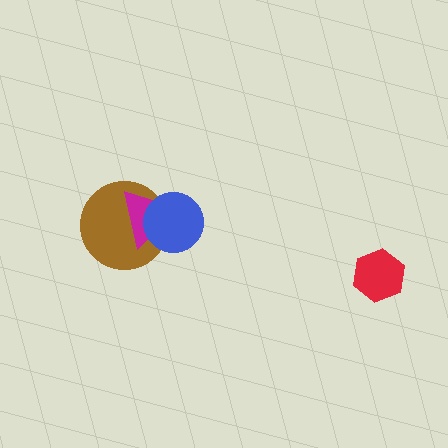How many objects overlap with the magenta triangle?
2 objects overlap with the magenta triangle.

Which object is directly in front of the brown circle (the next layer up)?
The magenta triangle is directly in front of the brown circle.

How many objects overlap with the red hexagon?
0 objects overlap with the red hexagon.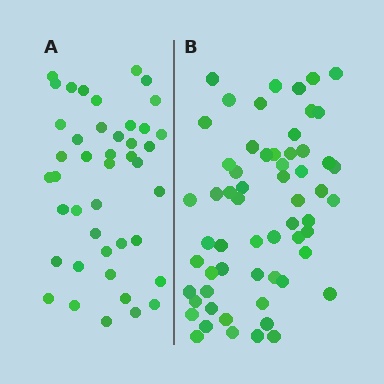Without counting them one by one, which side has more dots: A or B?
Region B (the right region) has more dots.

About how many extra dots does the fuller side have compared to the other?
Region B has approximately 15 more dots than region A.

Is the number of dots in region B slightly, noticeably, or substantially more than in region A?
Region B has noticeably more, but not dramatically so. The ratio is roughly 1.4 to 1.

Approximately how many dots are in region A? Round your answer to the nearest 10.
About 40 dots. (The exact count is 43, which rounds to 40.)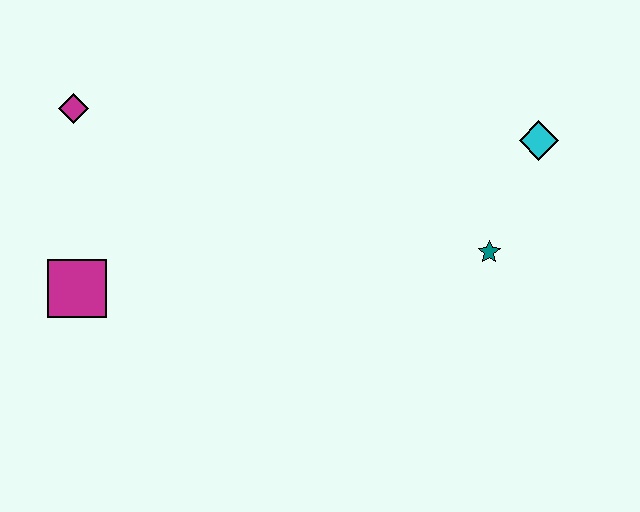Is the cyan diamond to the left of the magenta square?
No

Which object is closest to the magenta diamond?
The magenta square is closest to the magenta diamond.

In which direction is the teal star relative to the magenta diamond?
The teal star is to the right of the magenta diamond.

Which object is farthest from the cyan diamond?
The magenta square is farthest from the cyan diamond.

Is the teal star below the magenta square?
No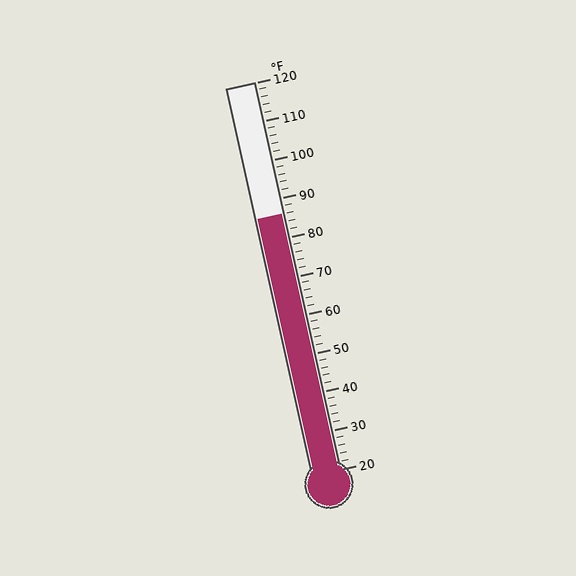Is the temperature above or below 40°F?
The temperature is above 40°F.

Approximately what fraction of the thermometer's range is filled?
The thermometer is filled to approximately 65% of its range.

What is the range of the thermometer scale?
The thermometer scale ranges from 20°F to 120°F.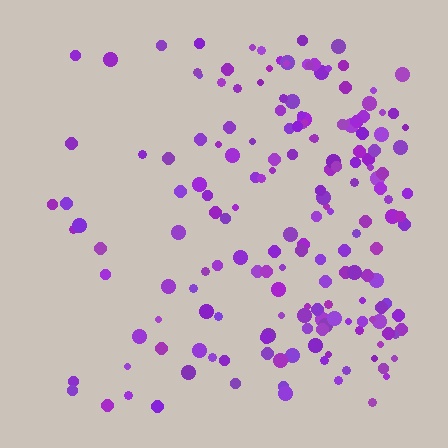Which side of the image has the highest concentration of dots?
The right.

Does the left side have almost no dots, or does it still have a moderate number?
Still a moderate number, just noticeably fewer than the right.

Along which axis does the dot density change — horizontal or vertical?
Horizontal.